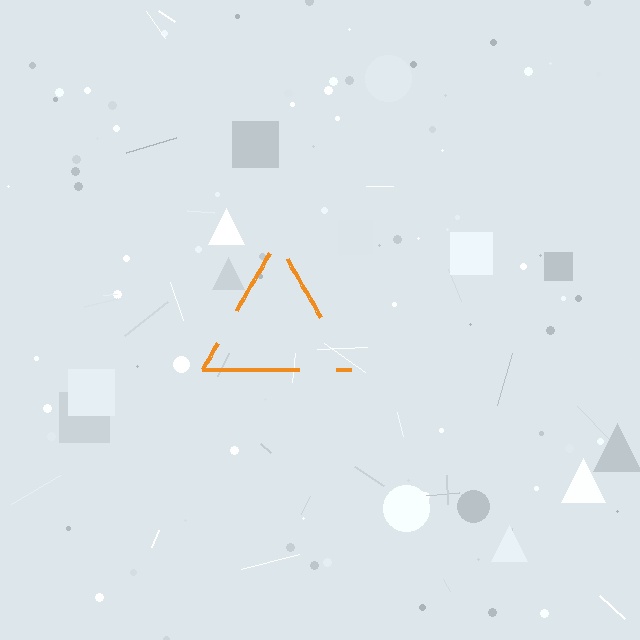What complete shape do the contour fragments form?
The contour fragments form a triangle.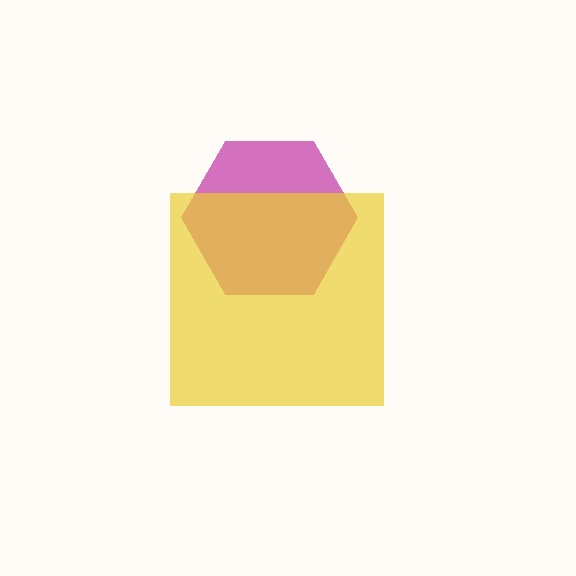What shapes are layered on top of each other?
The layered shapes are: a magenta hexagon, a yellow square.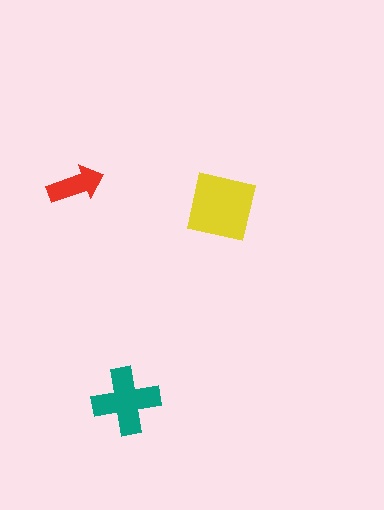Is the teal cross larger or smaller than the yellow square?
Smaller.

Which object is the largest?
The yellow square.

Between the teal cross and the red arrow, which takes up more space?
The teal cross.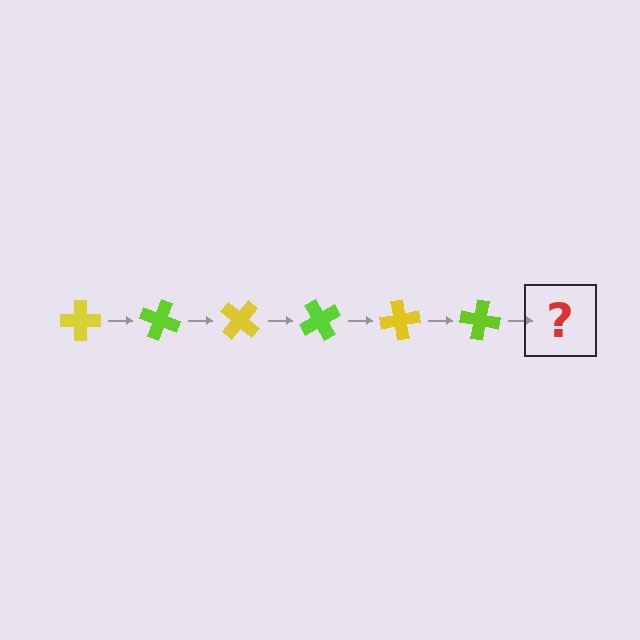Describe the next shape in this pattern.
It should be a yellow cross, rotated 120 degrees from the start.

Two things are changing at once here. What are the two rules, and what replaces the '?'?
The two rules are that it rotates 20 degrees each step and the color cycles through yellow and lime. The '?' should be a yellow cross, rotated 120 degrees from the start.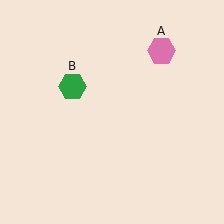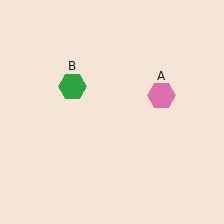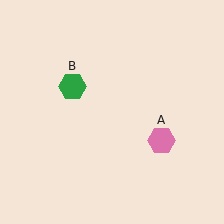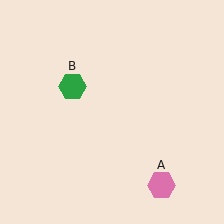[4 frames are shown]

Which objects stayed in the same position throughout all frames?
Green hexagon (object B) remained stationary.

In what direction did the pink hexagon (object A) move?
The pink hexagon (object A) moved down.